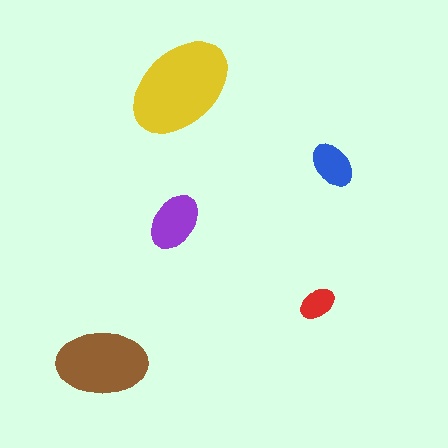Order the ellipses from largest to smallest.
the yellow one, the brown one, the purple one, the blue one, the red one.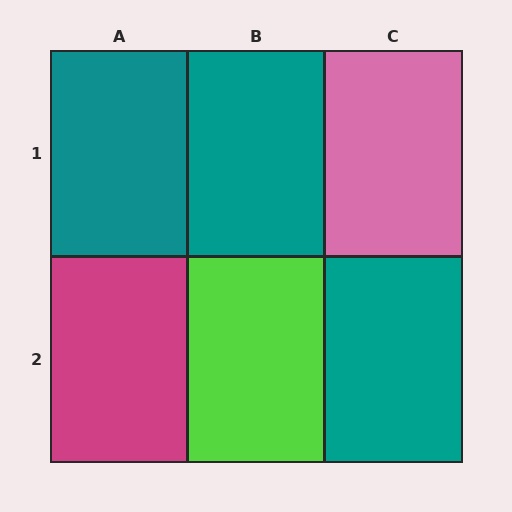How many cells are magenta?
1 cell is magenta.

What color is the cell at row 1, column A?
Teal.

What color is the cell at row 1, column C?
Pink.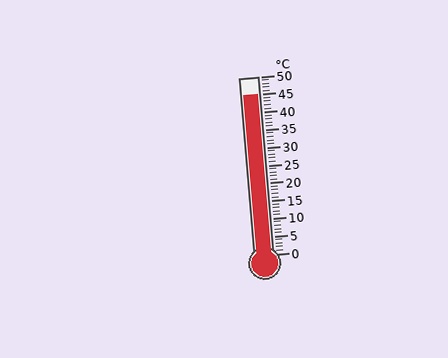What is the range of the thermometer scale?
The thermometer scale ranges from 0°C to 50°C.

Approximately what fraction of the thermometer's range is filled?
The thermometer is filled to approximately 90% of its range.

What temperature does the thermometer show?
The thermometer shows approximately 45°C.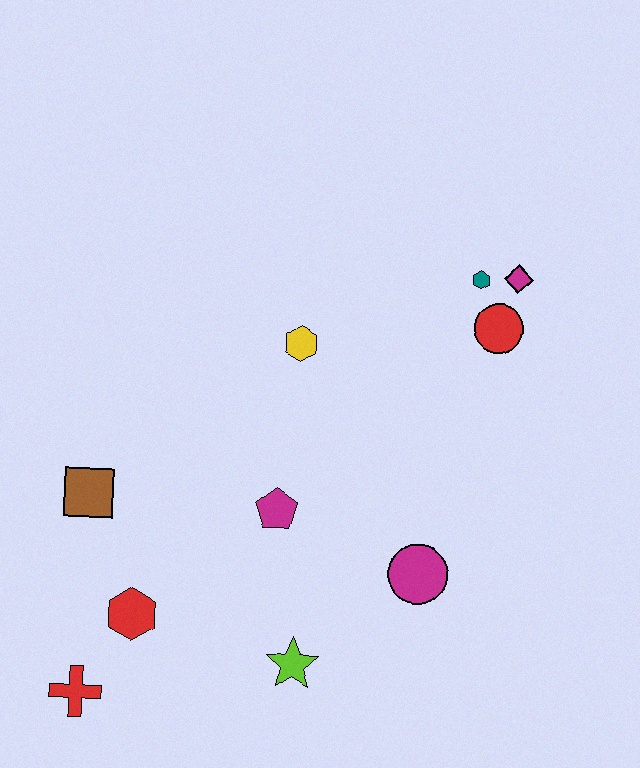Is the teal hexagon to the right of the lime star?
Yes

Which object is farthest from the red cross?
The magenta diamond is farthest from the red cross.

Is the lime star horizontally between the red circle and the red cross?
Yes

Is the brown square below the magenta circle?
No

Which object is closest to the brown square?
The red hexagon is closest to the brown square.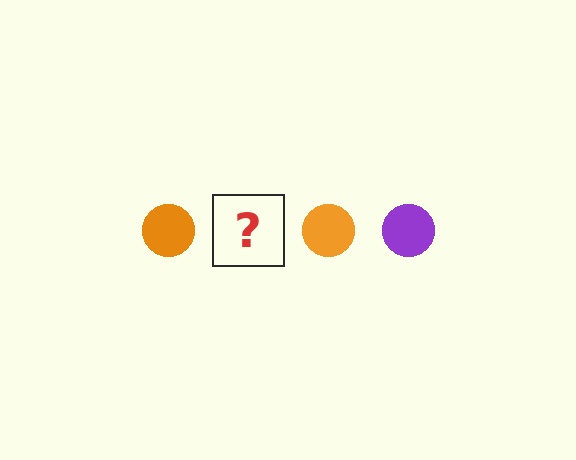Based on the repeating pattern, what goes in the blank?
The blank should be a purple circle.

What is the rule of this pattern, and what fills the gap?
The rule is that the pattern cycles through orange, purple circles. The gap should be filled with a purple circle.